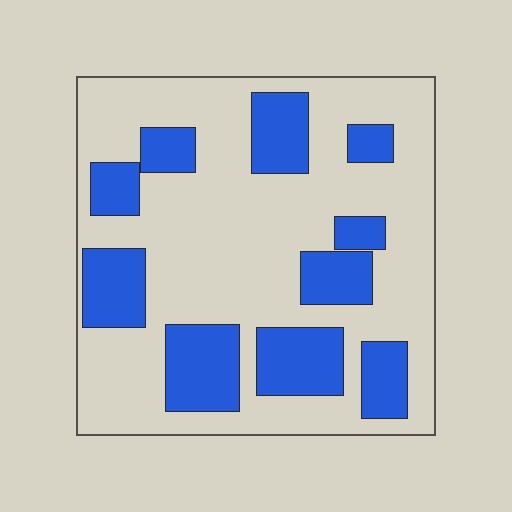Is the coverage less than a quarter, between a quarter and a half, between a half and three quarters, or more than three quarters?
Between a quarter and a half.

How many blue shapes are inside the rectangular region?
10.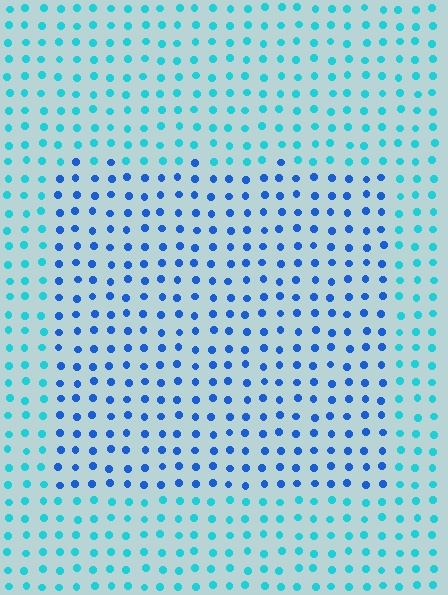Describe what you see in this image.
The image is filled with small cyan elements in a uniform arrangement. A rectangle-shaped region is visible where the elements are tinted to a slightly different hue, forming a subtle color boundary.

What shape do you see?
I see a rectangle.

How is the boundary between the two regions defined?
The boundary is defined purely by a slight shift in hue (about 37 degrees). Spacing, size, and orientation are identical on both sides.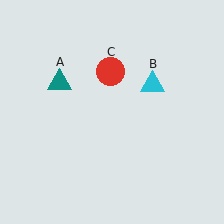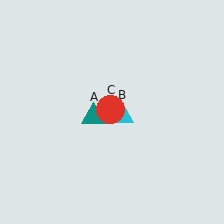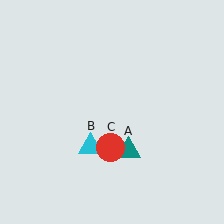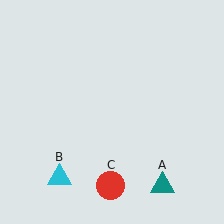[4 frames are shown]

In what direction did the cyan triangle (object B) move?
The cyan triangle (object B) moved down and to the left.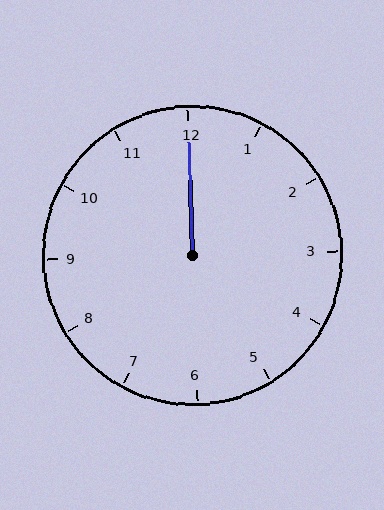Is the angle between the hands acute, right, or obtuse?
It is acute.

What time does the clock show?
12:00.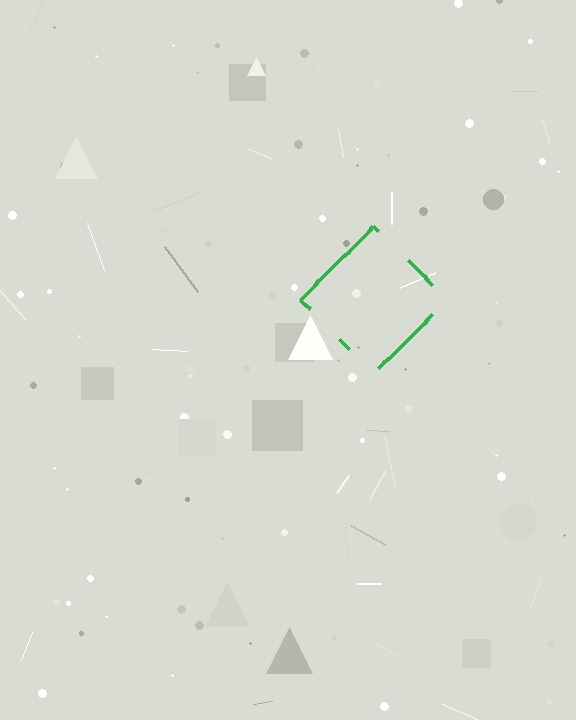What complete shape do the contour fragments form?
The contour fragments form a diamond.